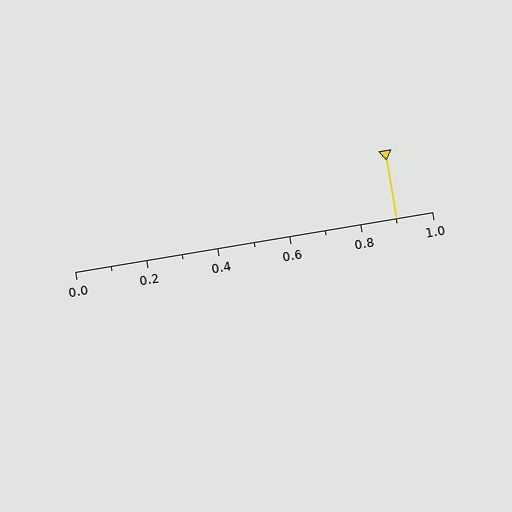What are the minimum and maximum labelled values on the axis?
The axis runs from 0.0 to 1.0.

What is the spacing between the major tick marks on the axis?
The major ticks are spaced 0.2 apart.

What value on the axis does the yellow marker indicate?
The marker indicates approximately 0.9.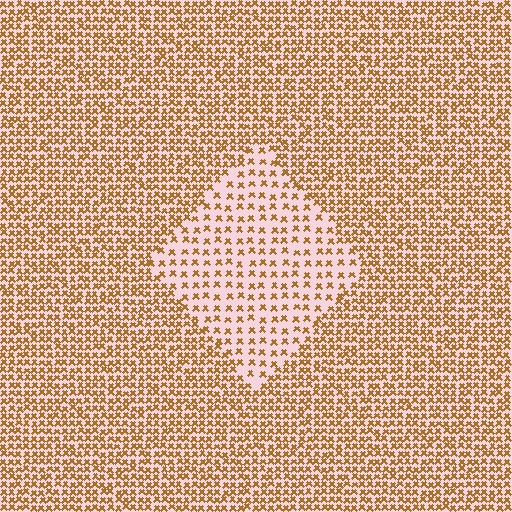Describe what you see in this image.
The image contains small brown elements arranged at two different densities. A diamond-shaped region is visible where the elements are less densely packed than the surrounding area.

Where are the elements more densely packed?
The elements are more densely packed outside the diamond boundary.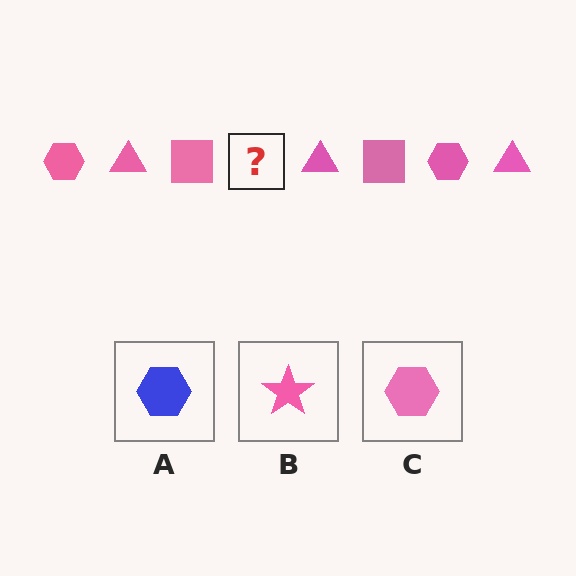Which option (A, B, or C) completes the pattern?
C.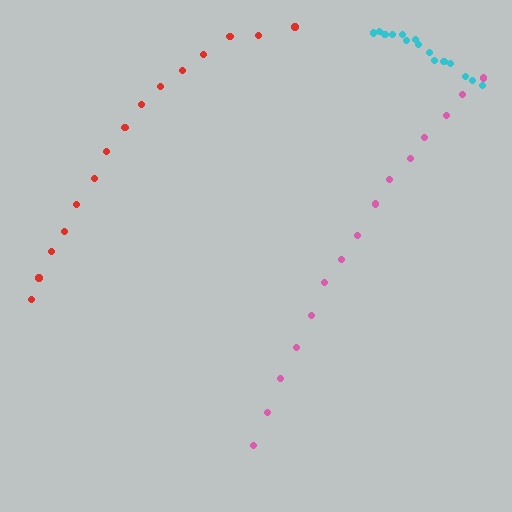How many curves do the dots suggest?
There are 3 distinct paths.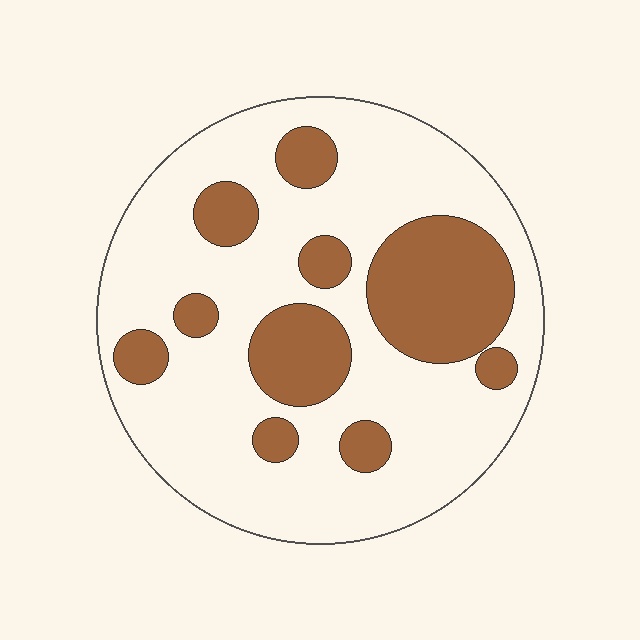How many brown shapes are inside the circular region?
10.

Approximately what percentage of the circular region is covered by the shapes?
Approximately 30%.